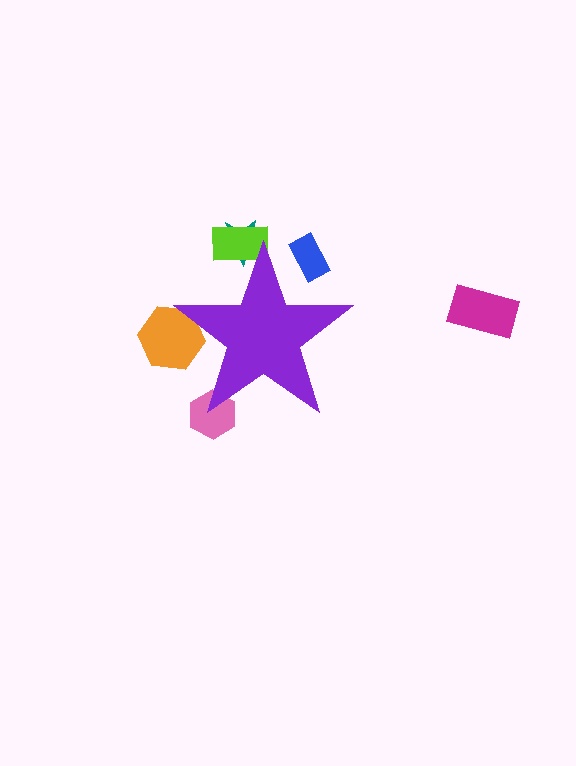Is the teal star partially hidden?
Yes, the teal star is partially hidden behind the purple star.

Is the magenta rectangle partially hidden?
No, the magenta rectangle is fully visible.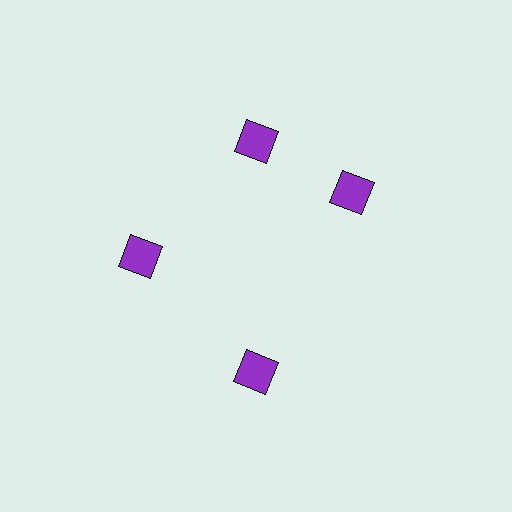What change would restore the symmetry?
The symmetry would be restored by rotating it back into even spacing with its neighbors so that all 4 squares sit at equal angles and equal distance from the center.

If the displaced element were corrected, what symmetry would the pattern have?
It would have 4-fold rotational symmetry — the pattern would map onto itself every 90 degrees.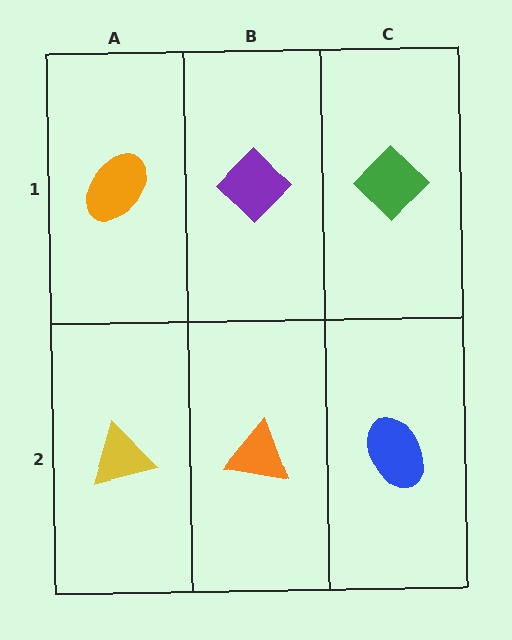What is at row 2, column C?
A blue ellipse.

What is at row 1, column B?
A purple diamond.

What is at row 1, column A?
An orange ellipse.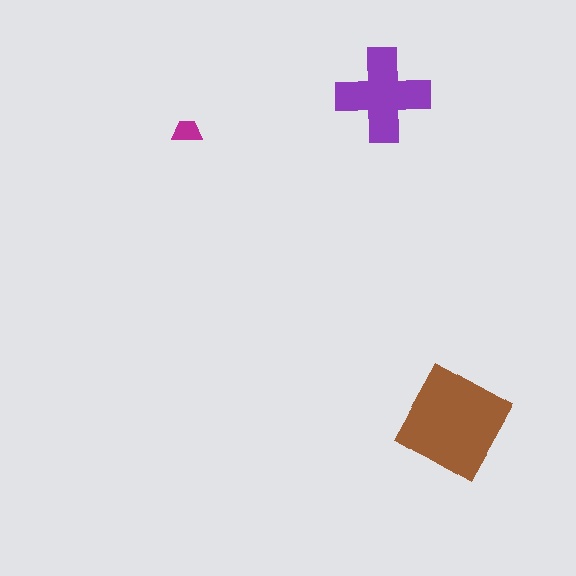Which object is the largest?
The brown square.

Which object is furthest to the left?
The magenta trapezoid is leftmost.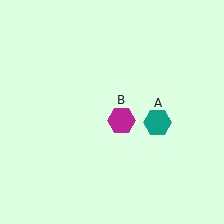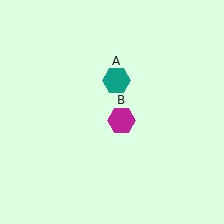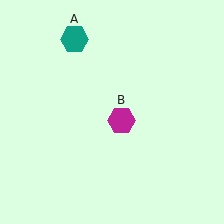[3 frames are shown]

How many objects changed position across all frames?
1 object changed position: teal hexagon (object A).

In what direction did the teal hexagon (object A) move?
The teal hexagon (object A) moved up and to the left.